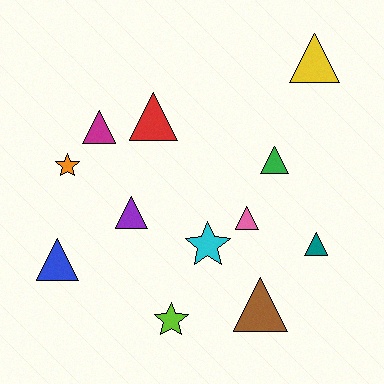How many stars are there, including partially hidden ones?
There are 3 stars.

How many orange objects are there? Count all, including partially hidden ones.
There is 1 orange object.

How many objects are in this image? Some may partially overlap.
There are 12 objects.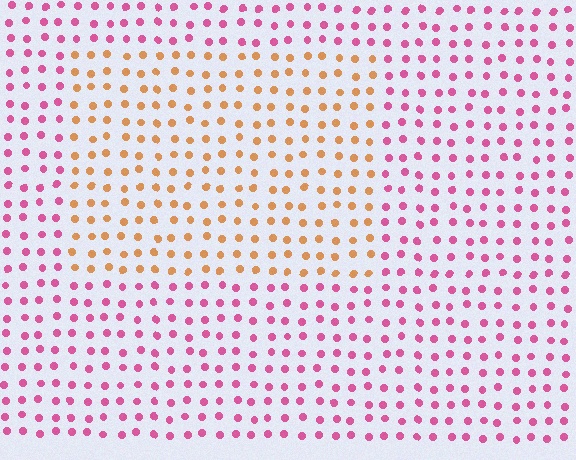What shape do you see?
I see a rectangle.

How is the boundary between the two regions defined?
The boundary is defined purely by a slight shift in hue (about 60 degrees). Spacing, size, and orientation are identical on both sides.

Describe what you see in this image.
The image is filled with small pink elements in a uniform arrangement. A rectangle-shaped region is visible where the elements are tinted to a slightly different hue, forming a subtle color boundary.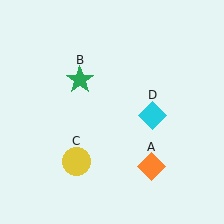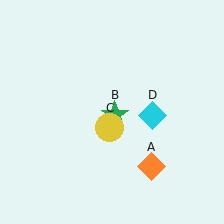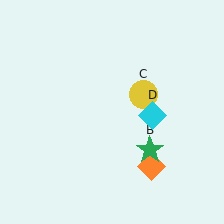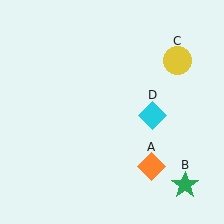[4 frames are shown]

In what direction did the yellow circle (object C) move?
The yellow circle (object C) moved up and to the right.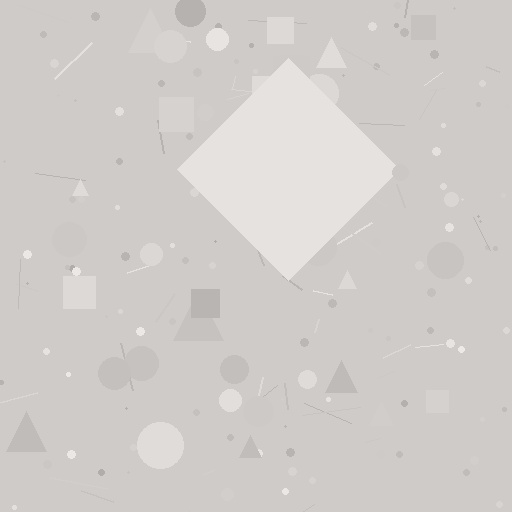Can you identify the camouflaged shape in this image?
The camouflaged shape is a diamond.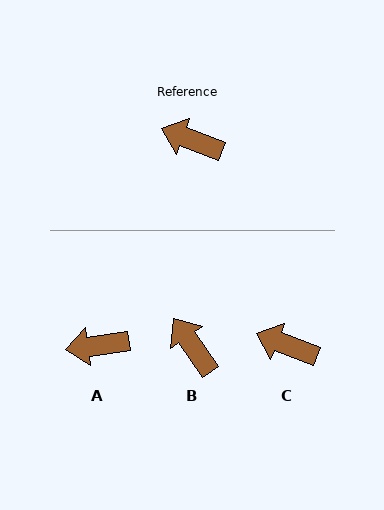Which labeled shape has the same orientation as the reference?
C.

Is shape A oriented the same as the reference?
No, it is off by about 29 degrees.